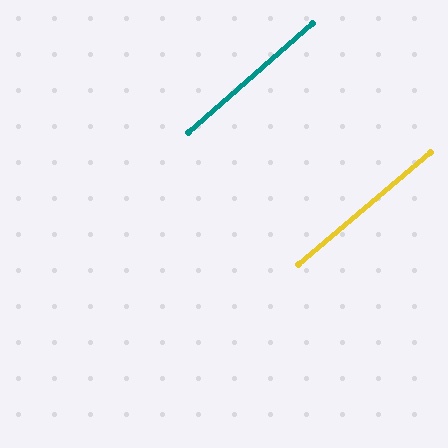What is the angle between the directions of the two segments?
Approximately 1 degree.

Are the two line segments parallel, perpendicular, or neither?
Parallel — their directions differ by only 1.2°.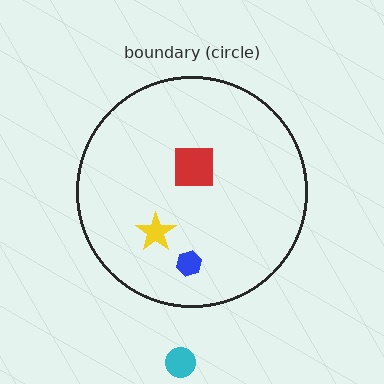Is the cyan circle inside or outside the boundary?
Outside.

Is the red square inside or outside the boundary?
Inside.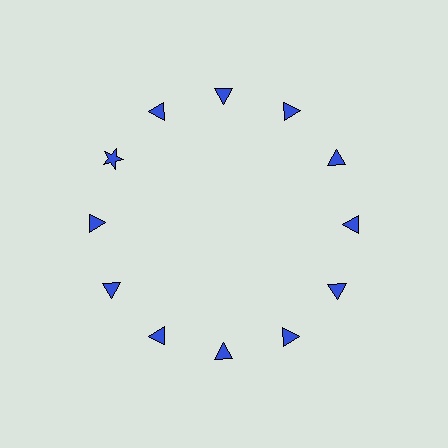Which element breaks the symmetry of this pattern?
The blue star at roughly the 10 o'clock position breaks the symmetry. All other shapes are blue triangles.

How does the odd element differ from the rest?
It has a different shape: star instead of triangle.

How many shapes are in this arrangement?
There are 12 shapes arranged in a ring pattern.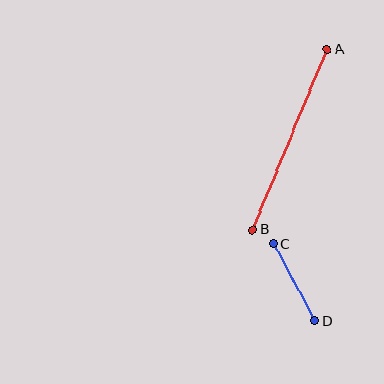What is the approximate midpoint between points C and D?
The midpoint is at approximately (294, 282) pixels.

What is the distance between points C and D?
The distance is approximately 87 pixels.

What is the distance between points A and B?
The distance is approximately 196 pixels.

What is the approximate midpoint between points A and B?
The midpoint is at approximately (290, 139) pixels.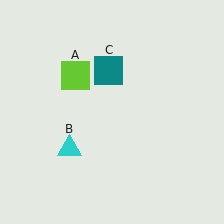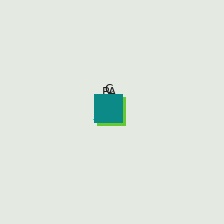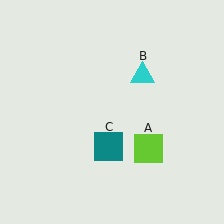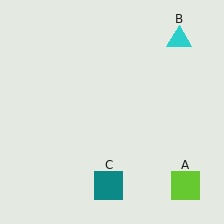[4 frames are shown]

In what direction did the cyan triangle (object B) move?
The cyan triangle (object B) moved up and to the right.